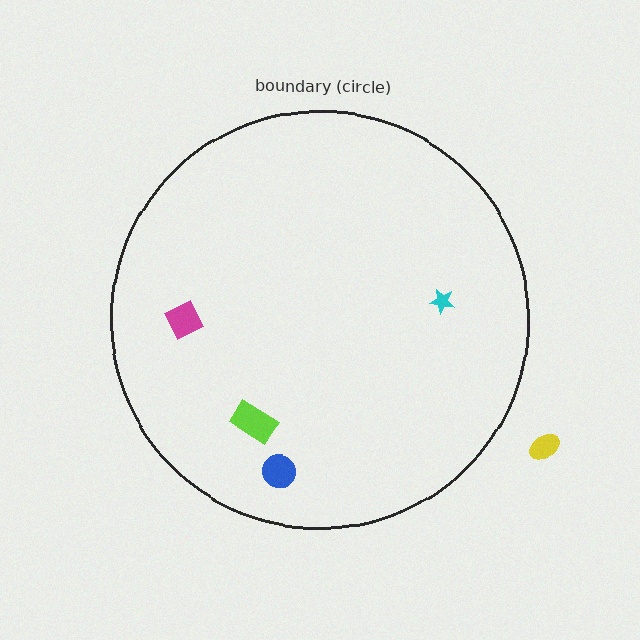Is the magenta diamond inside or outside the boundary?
Inside.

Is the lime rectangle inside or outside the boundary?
Inside.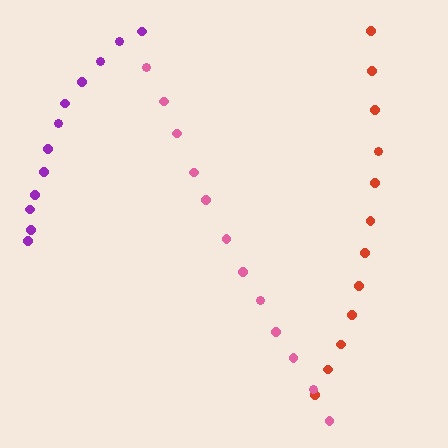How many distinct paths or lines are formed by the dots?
There are 3 distinct paths.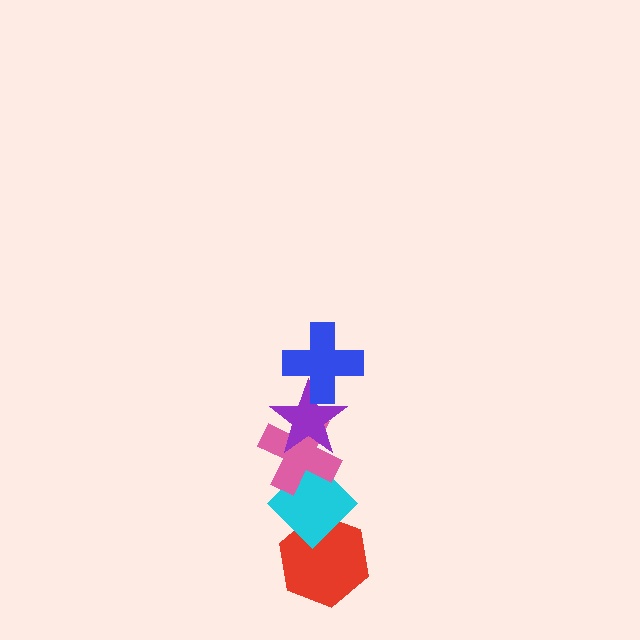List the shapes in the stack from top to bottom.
From top to bottom: the blue cross, the purple star, the pink cross, the cyan diamond, the red hexagon.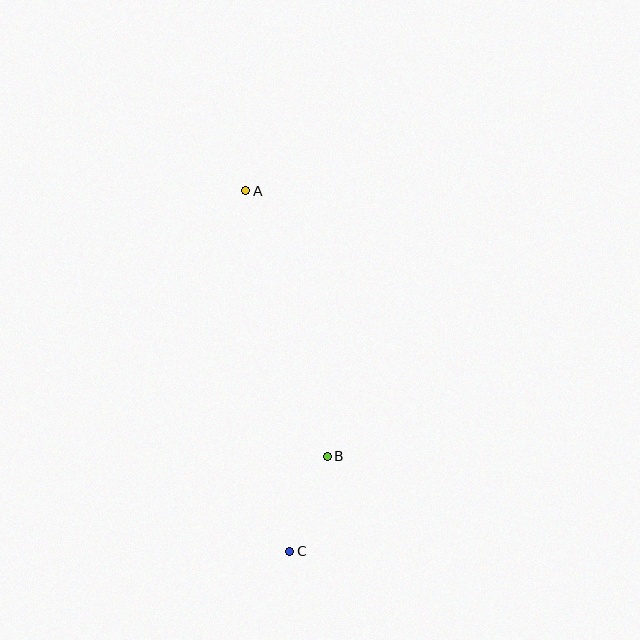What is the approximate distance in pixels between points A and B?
The distance between A and B is approximately 278 pixels.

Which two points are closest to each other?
Points B and C are closest to each other.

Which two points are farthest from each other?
Points A and C are farthest from each other.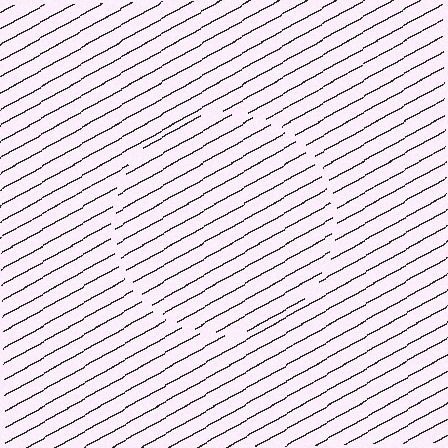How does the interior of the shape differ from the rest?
The interior of the shape contains the same grating, shifted by half a period — the contour is defined by the phase discontinuity where line-ends from the inner and outer gratings abut.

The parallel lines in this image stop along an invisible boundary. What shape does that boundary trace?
An illusory circle. The interior of the shape contains the same grating, shifted by half a period — the contour is defined by the phase discontinuity where line-ends from the inner and outer gratings abut.